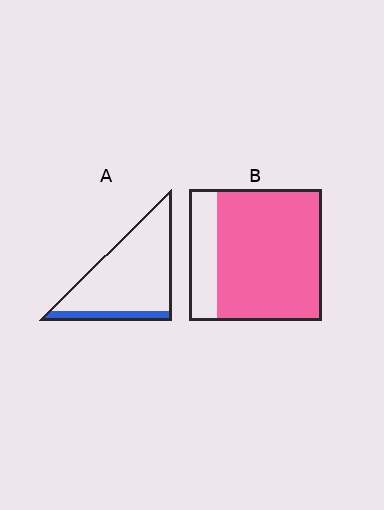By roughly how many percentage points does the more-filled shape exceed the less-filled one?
By roughly 65 percentage points (B over A).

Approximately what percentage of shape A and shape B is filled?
A is approximately 15% and B is approximately 80%.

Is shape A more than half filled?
No.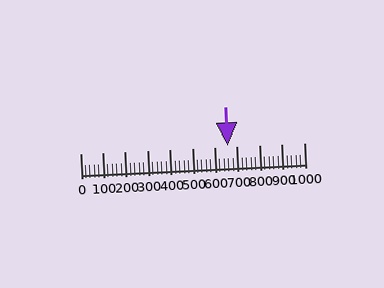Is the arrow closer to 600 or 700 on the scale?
The arrow is closer to 700.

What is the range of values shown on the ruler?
The ruler shows values from 0 to 1000.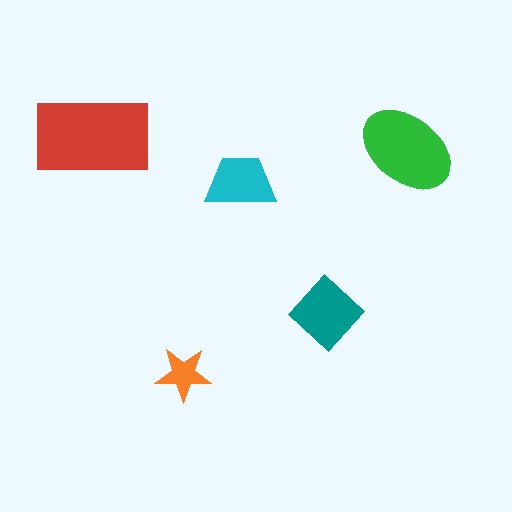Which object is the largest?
The red rectangle.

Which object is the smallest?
The orange star.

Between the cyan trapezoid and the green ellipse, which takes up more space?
The green ellipse.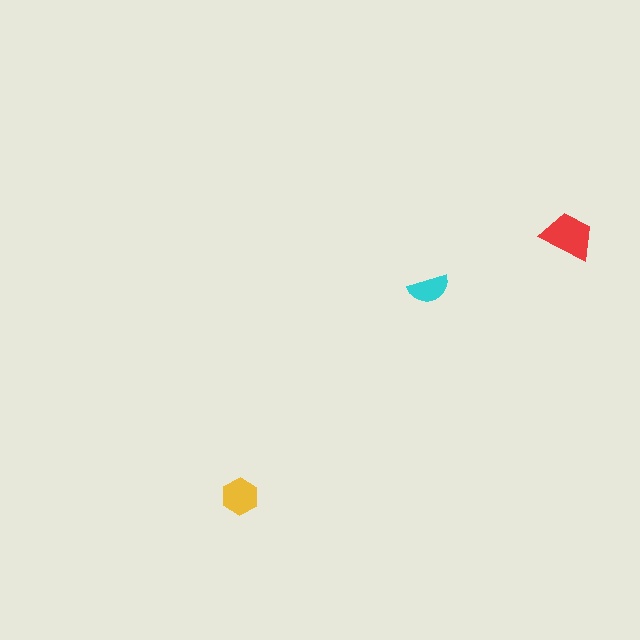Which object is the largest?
The red trapezoid.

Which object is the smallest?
The cyan semicircle.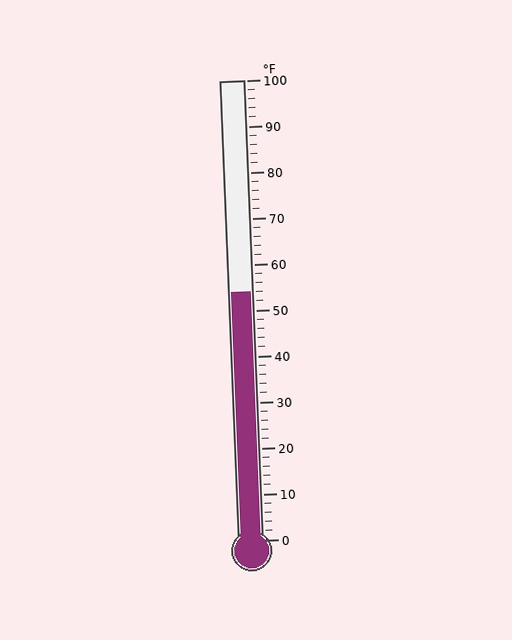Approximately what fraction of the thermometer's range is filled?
The thermometer is filled to approximately 55% of its range.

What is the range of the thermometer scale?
The thermometer scale ranges from 0°F to 100°F.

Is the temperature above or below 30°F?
The temperature is above 30°F.